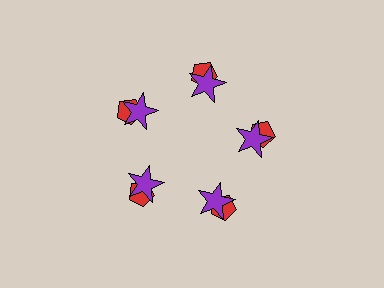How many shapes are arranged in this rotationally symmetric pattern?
There are 10 shapes, arranged in 5 groups of 2.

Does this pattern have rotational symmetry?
Yes, this pattern has 5-fold rotational symmetry. It looks the same after rotating 72 degrees around the center.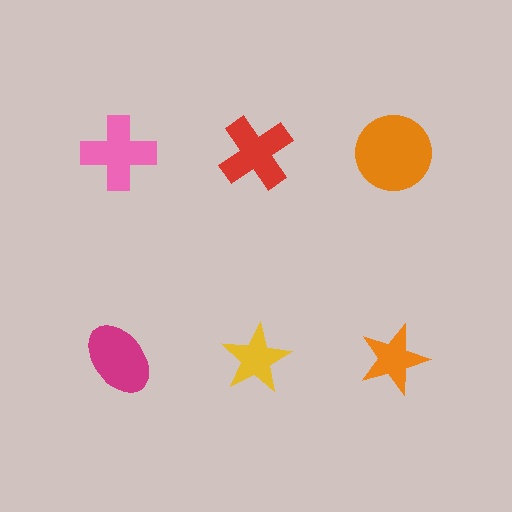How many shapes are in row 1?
3 shapes.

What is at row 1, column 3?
An orange circle.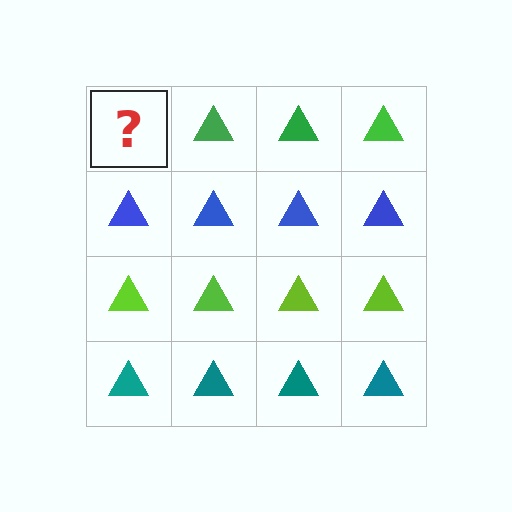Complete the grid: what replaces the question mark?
The question mark should be replaced with a green triangle.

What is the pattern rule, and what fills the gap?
The rule is that each row has a consistent color. The gap should be filled with a green triangle.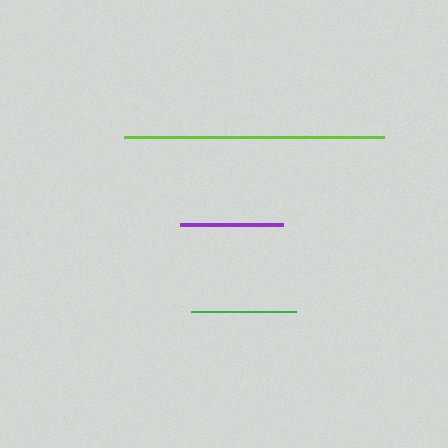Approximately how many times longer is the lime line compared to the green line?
The lime line is approximately 2.5 times the length of the green line.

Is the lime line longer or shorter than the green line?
The lime line is longer than the green line.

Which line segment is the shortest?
The purple line is the shortest at approximately 103 pixels.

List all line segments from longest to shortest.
From longest to shortest: lime, green, purple.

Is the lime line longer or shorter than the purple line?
The lime line is longer than the purple line.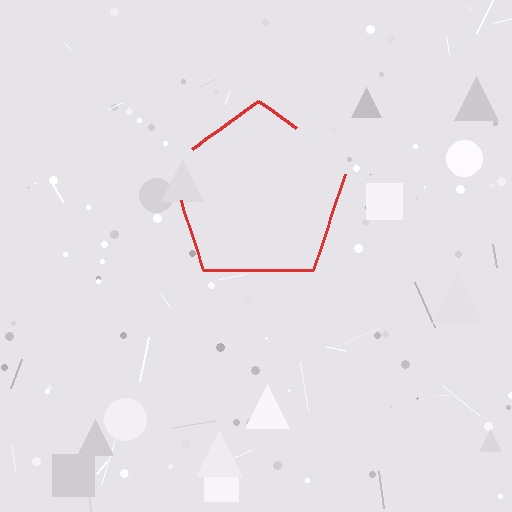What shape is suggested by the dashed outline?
The dashed outline suggests a pentagon.